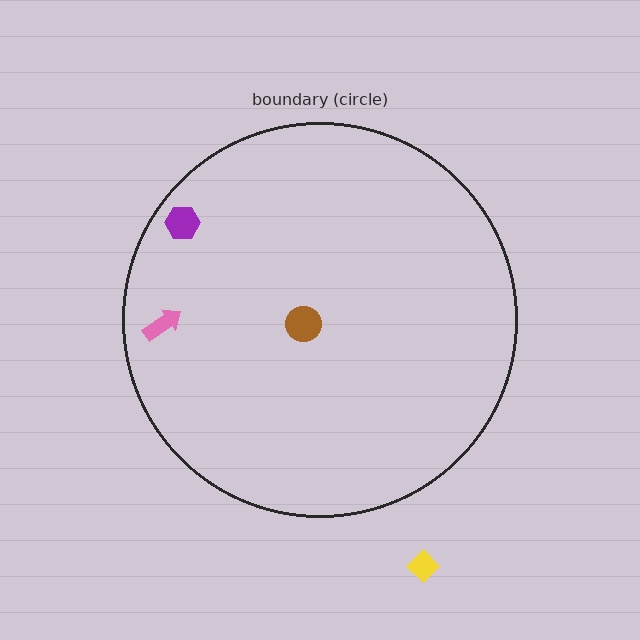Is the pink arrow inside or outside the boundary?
Inside.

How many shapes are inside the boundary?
3 inside, 1 outside.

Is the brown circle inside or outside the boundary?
Inside.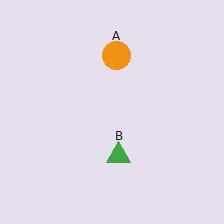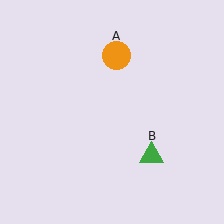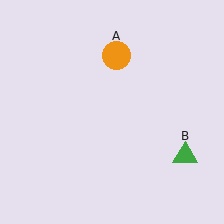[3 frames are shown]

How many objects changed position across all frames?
1 object changed position: green triangle (object B).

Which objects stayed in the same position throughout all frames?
Orange circle (object A) remained stationary.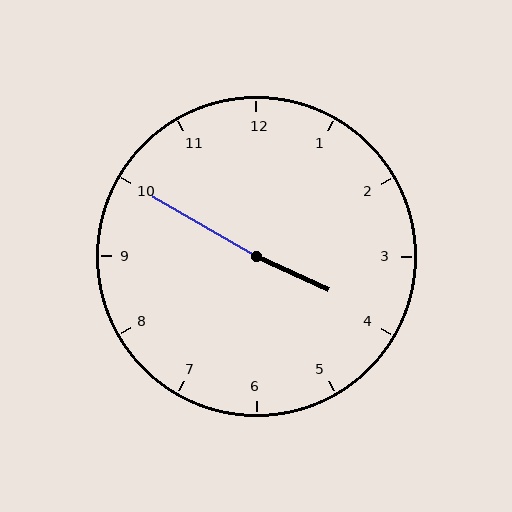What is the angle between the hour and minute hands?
Approximately 175 degrees.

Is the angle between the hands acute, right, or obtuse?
It is obtuse.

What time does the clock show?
3:50.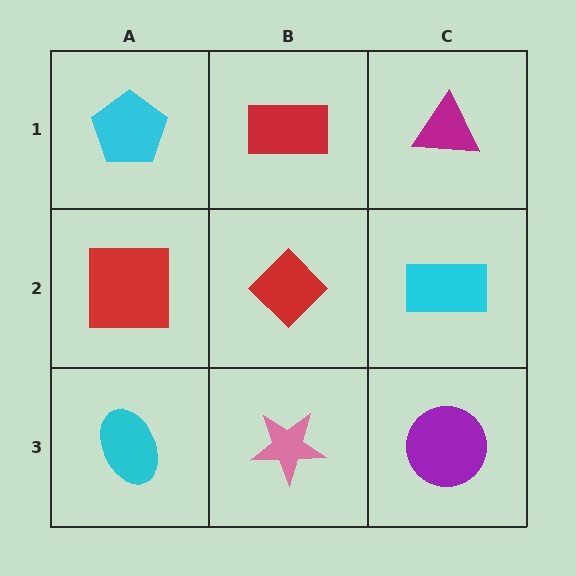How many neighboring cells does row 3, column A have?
2.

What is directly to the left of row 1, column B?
A cyan pentagon.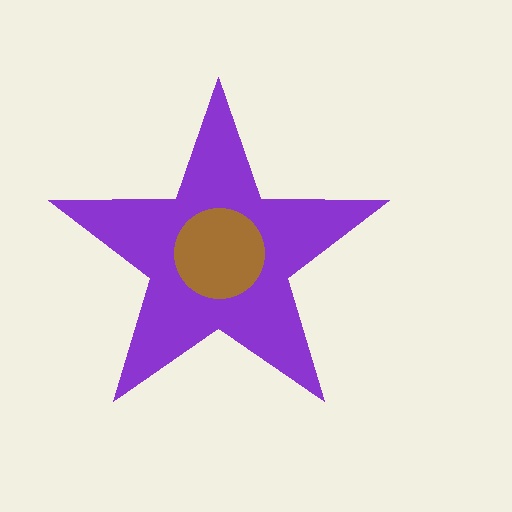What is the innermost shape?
The brown circle.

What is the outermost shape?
The purple star.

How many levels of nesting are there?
2.